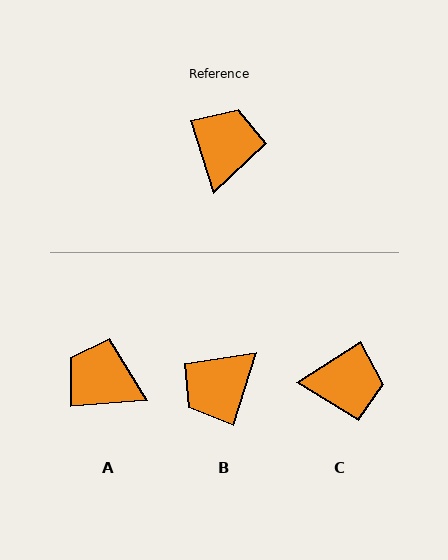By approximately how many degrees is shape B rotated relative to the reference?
Approximately 145 degrees counter-clockwise.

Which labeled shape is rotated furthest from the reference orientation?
B, about 145 degrees away.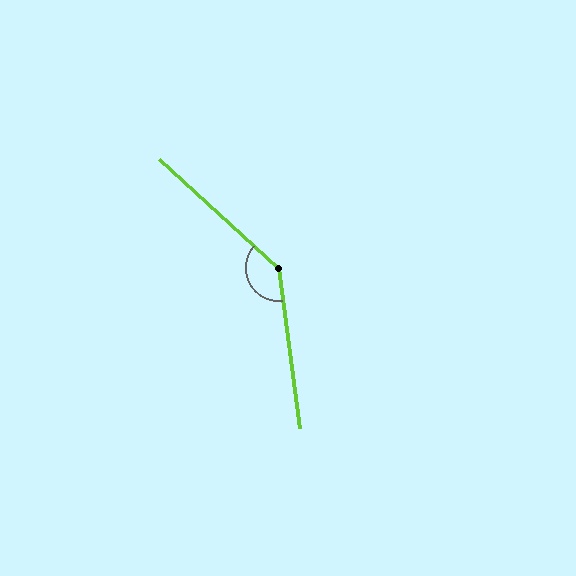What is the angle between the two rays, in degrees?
Approximately 140 degrees.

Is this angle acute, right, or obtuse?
It is obtuse.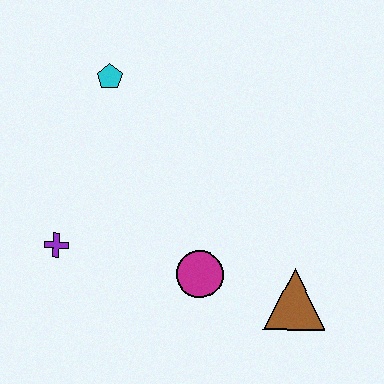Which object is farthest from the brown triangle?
The cyan pentagon is farthest from the brown triangle.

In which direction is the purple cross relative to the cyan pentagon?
The purple cross is below the cyan pentagon.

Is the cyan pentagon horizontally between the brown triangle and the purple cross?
Yes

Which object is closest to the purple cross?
The magenta circle is closest to the purple cross.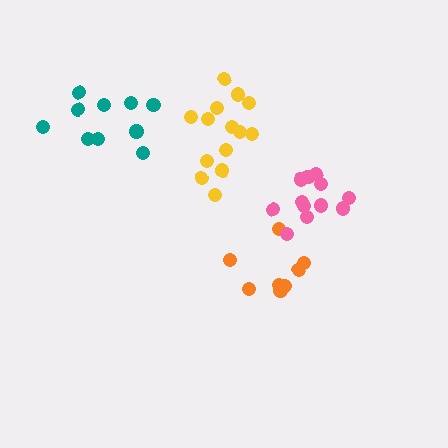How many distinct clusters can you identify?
There are 4 distinct clusters.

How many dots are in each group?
Group 1: 8 dots, Group 2: 12 dots, Group 3: 14 dots, Group 4: 10 dots (44 total).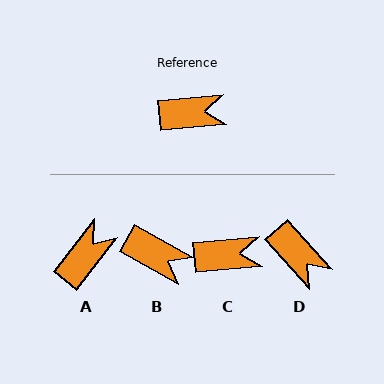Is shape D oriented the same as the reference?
No, it is off by about 54 degrees.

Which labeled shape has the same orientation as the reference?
C.